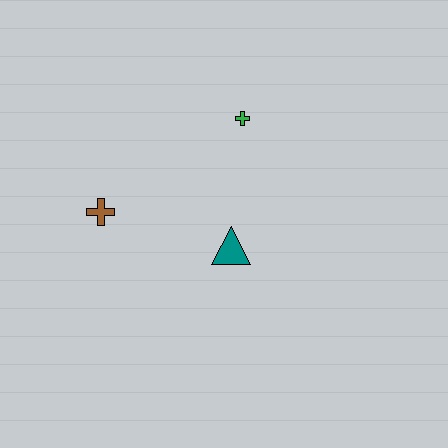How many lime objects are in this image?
There are no lime objects.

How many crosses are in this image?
There are 2 crosses.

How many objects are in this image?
There are 3 objects.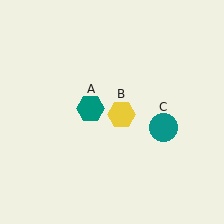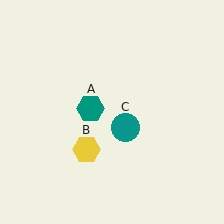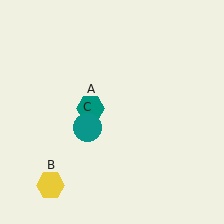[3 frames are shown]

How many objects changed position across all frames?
2 objects changed position: yellow hexagon (object B), teal circle (object C).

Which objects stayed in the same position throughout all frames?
Teal hexagon (object A) remained stationary.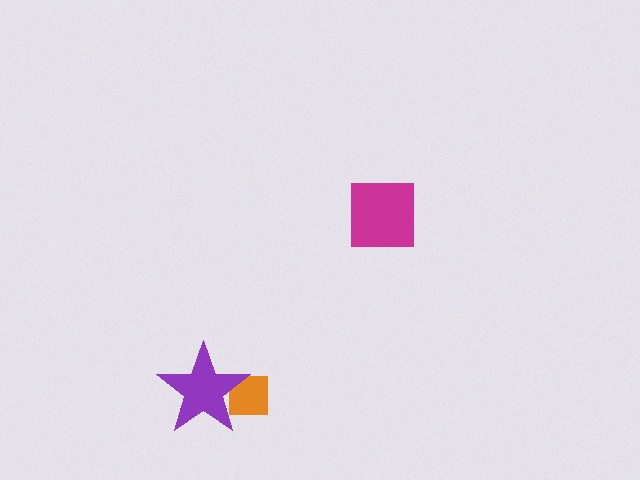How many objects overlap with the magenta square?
0 objects overlap with the magenta square.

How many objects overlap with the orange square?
1 object overlaps with the orange square.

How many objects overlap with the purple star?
1 object overlaps with the purple star.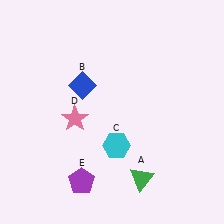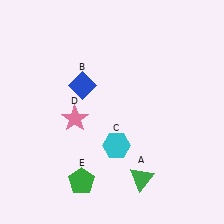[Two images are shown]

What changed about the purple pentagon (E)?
In Image 1, E is purple. In Image 2, it changed to green.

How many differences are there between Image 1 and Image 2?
There is 1 difference between the two images.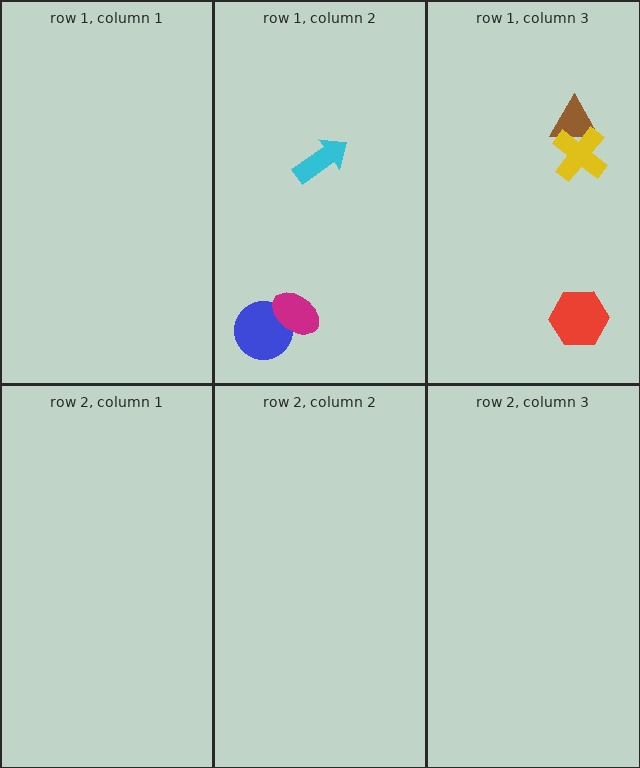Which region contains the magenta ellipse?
The row 1, column 2 region.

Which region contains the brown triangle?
The row 1, column 3 region.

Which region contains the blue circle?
The row 1, column 2 region.